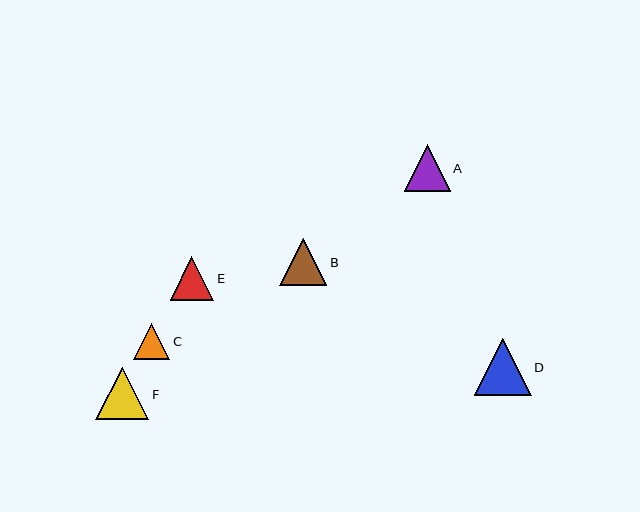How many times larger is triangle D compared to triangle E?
Triangle D is approximately 1.3 times the size of triangle E.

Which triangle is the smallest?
Triangle C is the smallest with a size of approximately 36 pixels.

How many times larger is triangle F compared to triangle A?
Triangle F is approximately 1.1 times the size of triangle A.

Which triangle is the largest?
Triangle D is the largest with a size of approximately 57 pixels.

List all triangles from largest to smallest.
From largest to smallest: D, F, B, A, E, C.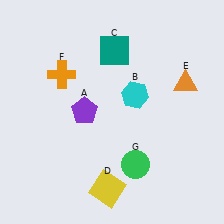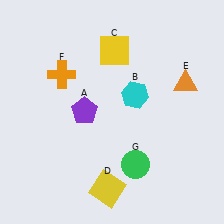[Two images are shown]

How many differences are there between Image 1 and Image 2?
There is 1 difference between the two images.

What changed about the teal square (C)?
In Image 1, C is teal. In Image 2, it changed to yellow.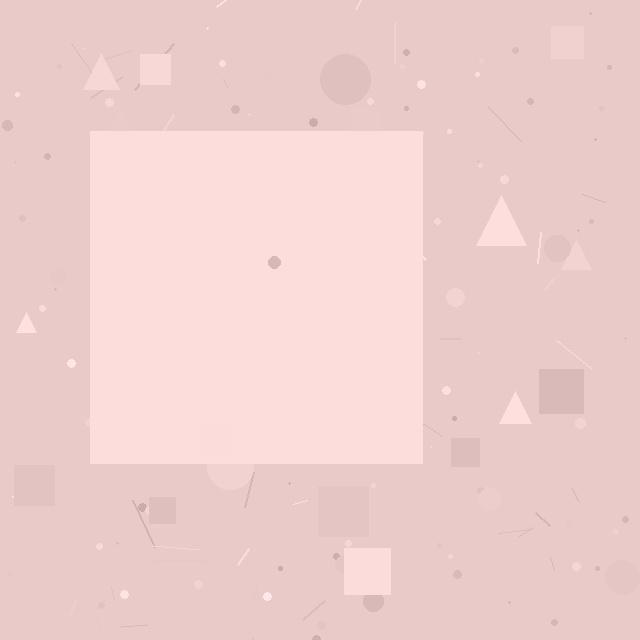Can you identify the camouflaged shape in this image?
The camouflaged shape is a square.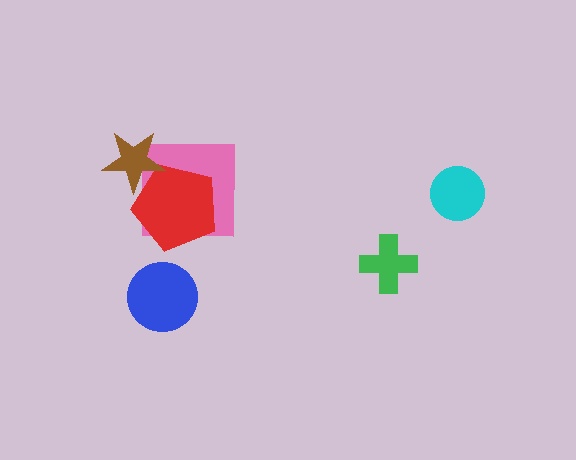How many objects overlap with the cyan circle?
0 objects overlap with the cyan circle.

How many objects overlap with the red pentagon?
2 objects overlap with the red pentagon.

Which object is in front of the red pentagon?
The brown star is in front of the red pentagon.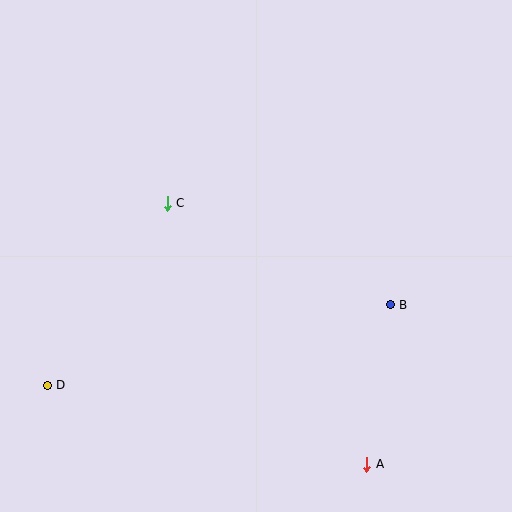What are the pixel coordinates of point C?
Point C is at (167, 204).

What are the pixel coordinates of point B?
Point B is at (390, 305).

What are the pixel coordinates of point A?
Point A is at (367, 464).